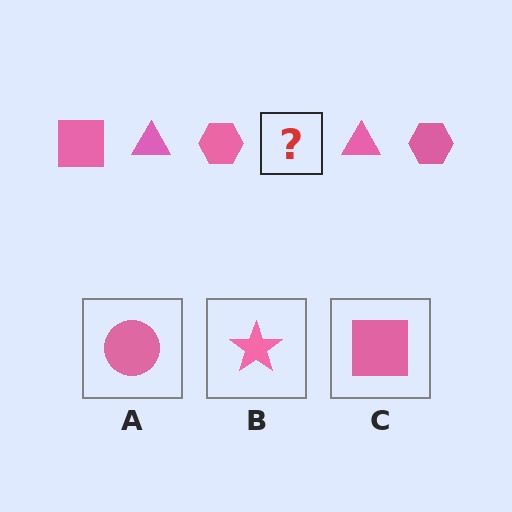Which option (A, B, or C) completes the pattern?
C.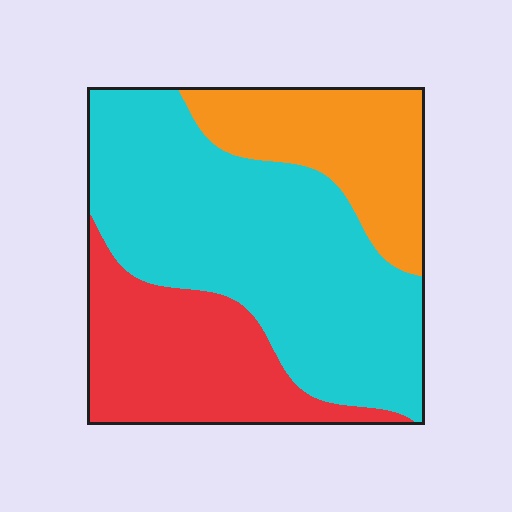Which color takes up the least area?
Orange, at roughly 20%.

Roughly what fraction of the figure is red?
Red covers 26% of the figure.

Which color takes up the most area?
Cyan, at roughly 55%.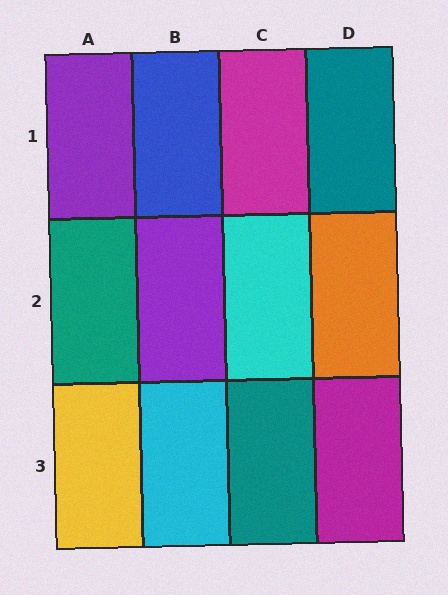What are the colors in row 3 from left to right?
Yellow, cyan, teal, magenta.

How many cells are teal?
3 cells are teal.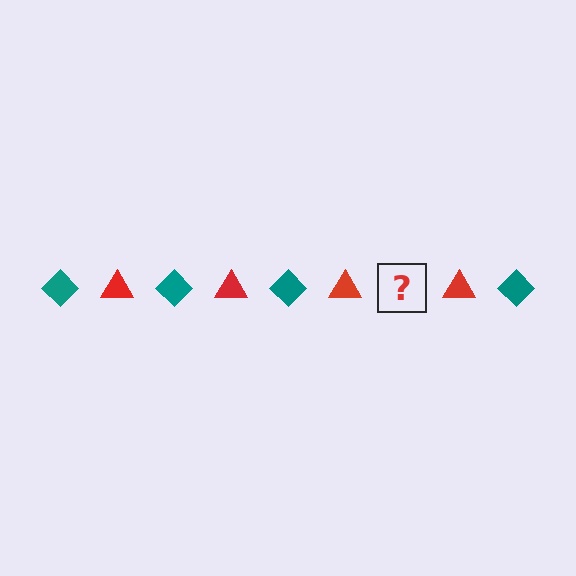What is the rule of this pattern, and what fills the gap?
The rule is that the pattern alternates between teal diamond and red triangle. The gap should be filled with a teal diamond.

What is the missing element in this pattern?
The missing element is a teal diamond.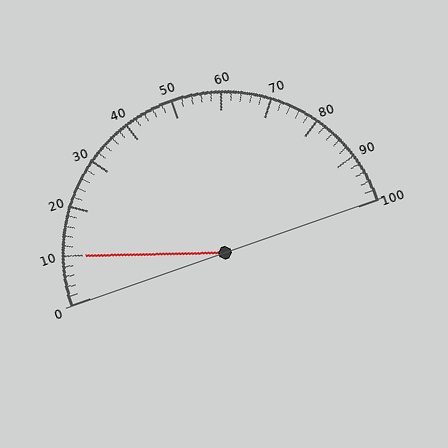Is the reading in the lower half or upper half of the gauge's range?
The reading is in the lower half of the range (0 to 100).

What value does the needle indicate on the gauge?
The needle indicates approximately 10.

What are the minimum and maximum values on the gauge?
The gauge ranges from 0 to 100.